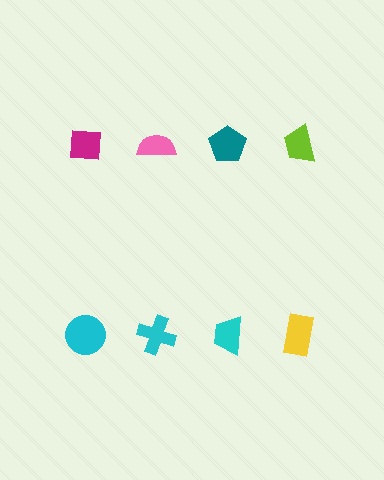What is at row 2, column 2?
A cyan cross.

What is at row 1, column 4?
A lime trapezoid.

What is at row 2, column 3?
A cyan trapezoid.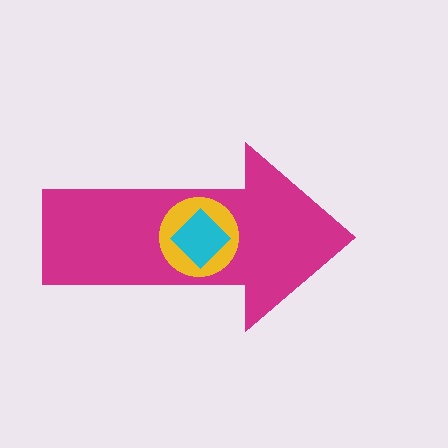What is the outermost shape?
The magenta arrow.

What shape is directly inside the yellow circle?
The cyan diamond.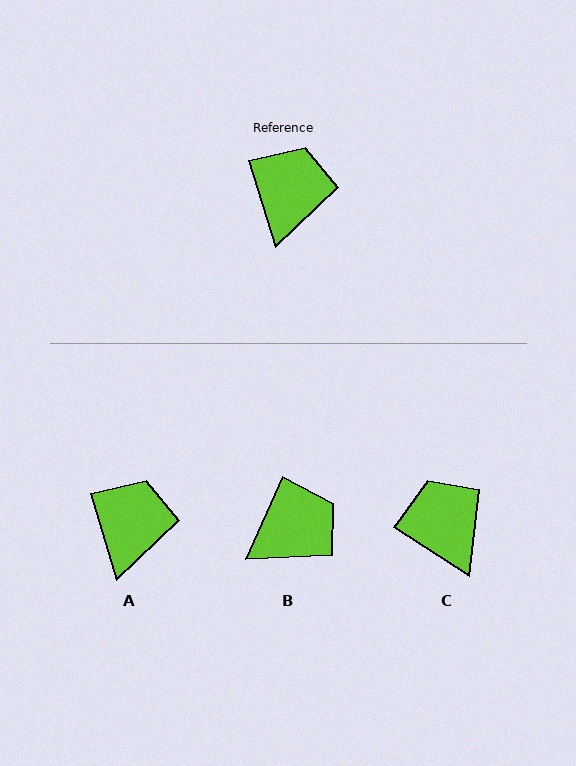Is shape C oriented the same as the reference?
No, it is off by about 40 degrees.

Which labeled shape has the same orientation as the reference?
A.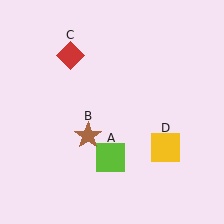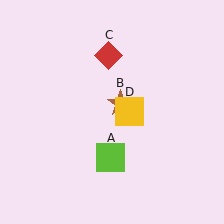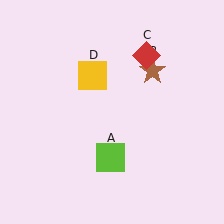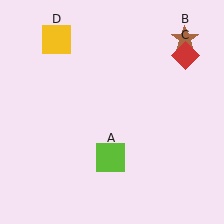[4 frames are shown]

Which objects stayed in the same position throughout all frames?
Lime square (object A) remained stationary.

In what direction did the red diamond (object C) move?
The red diamond (object C) moved right.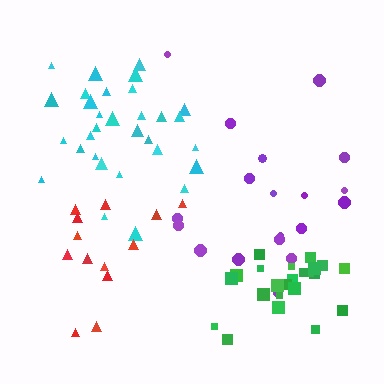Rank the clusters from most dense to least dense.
cyan, green, red, purple.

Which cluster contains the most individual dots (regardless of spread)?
Cyan (32).